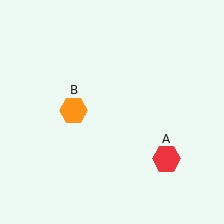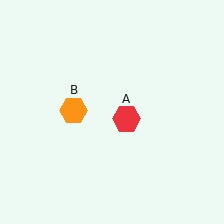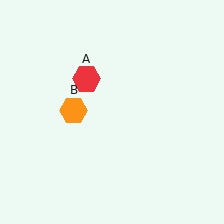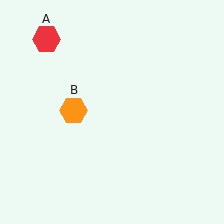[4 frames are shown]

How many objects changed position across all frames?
1 object changed position: red hexagon (object A).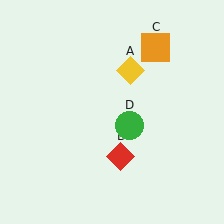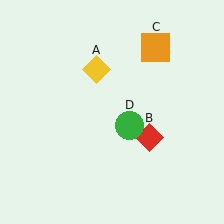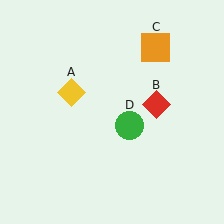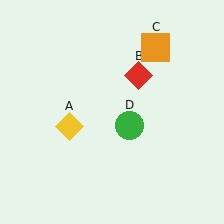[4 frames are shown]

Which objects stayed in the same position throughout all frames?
Orange square (object C) and green circle (object D) remained stationary.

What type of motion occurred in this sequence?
The yellow diamond (object A), red diamond (object B) rotated counterclockwise around the center of the scene.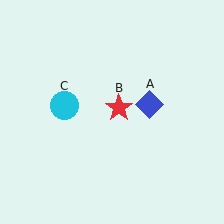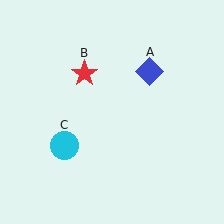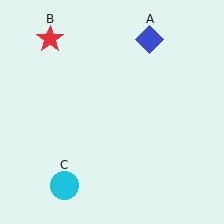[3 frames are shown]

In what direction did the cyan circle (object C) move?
The cyan circle (object C) moved down.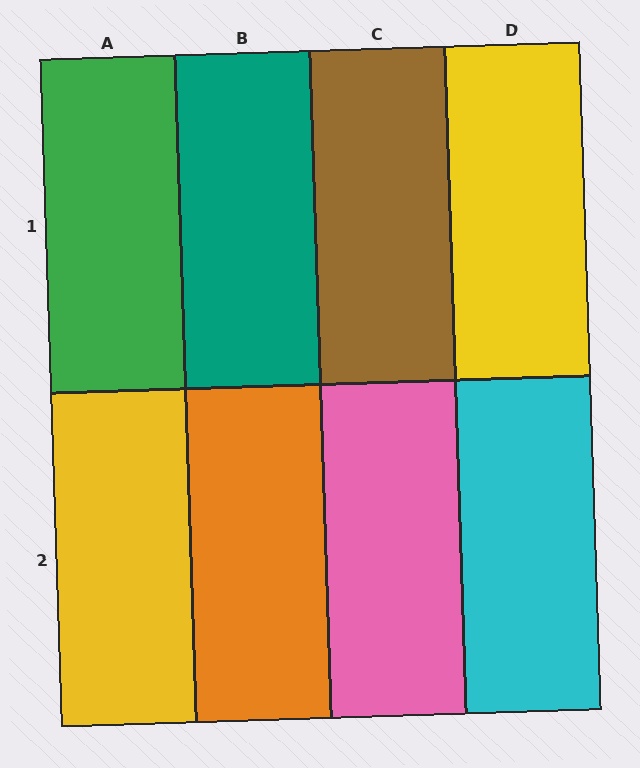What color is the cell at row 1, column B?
Teal.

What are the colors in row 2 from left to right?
Yellow, orange, pink, cyan.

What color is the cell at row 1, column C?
Brown.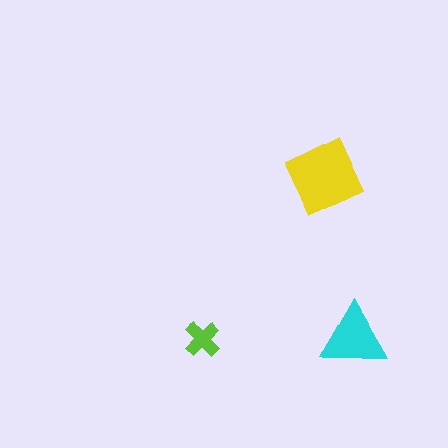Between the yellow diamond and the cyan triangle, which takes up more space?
The yellow diamond.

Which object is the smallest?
The lime cross.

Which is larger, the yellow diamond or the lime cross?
The yellow diamond.